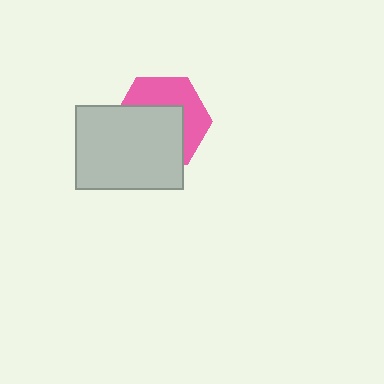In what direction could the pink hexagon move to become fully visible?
The pink hexagon could move toward the upper-right. That would shift it out from behind the light gray rectangle entirely.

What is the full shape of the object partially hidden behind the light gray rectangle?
The partially hidden object is a pink hexagon.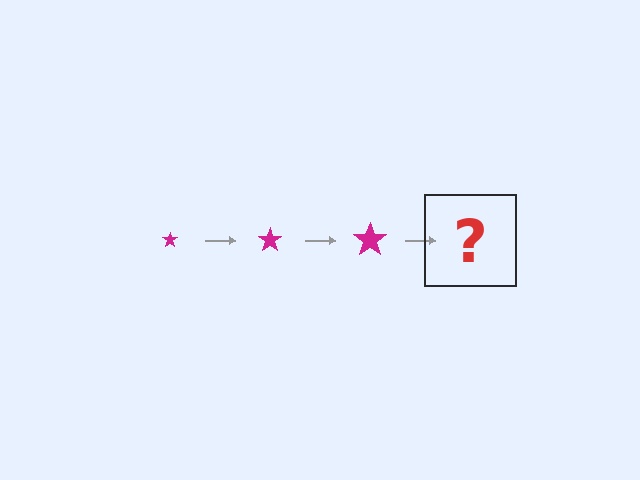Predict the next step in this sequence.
The next step is a magenta star, larger than the previous one.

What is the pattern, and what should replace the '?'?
The pattern is that the star gets progressively larger each step. The '?' should be a magenta star, larger than the previous one.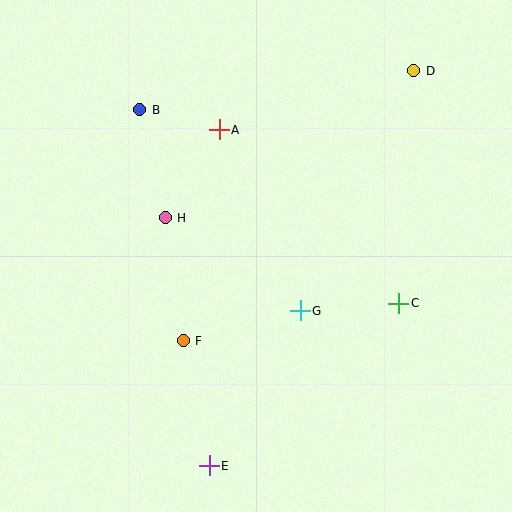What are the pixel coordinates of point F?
Point F is at (183, 341).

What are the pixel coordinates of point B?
Point B is at (140, 110).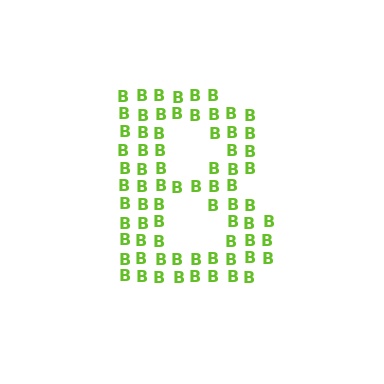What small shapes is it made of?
It is made of small letter B's.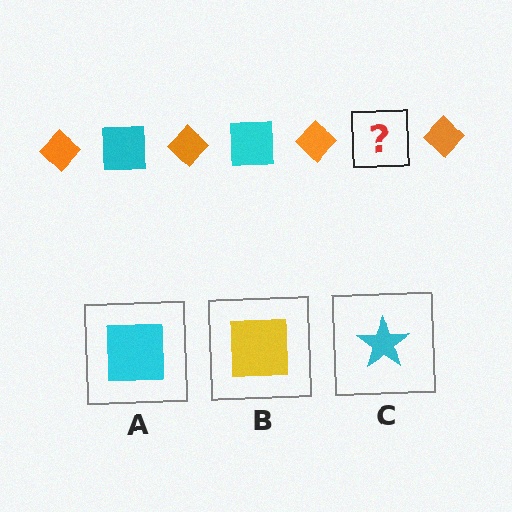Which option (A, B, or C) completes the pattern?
A.